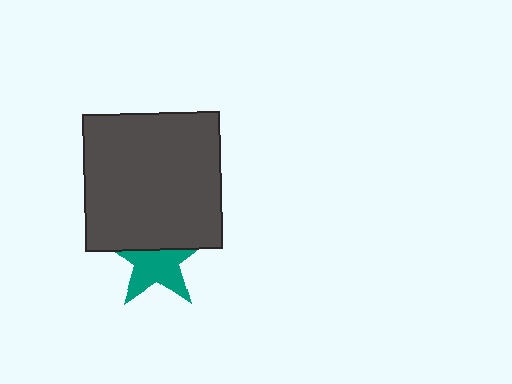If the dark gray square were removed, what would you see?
You would see the complete teal star.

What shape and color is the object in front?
The object in front is a dark gray square.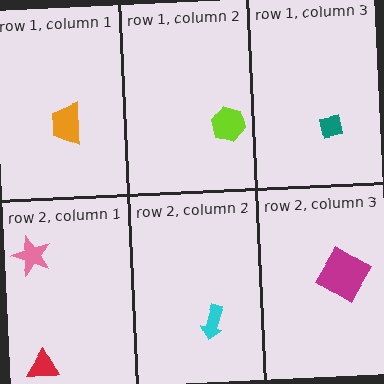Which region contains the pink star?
The row 2, column 1 region.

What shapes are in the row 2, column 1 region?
The pink star, the red triangle.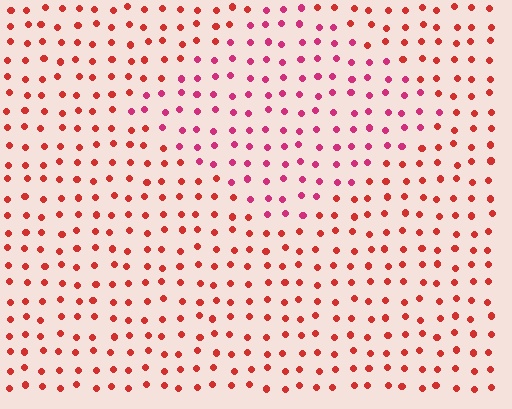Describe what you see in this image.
The image is filled with small red elements in a uniform arrangement. A diamond-shaped region is visible where the elements are tinted to a slightly different hue, forming a subtle color boundary.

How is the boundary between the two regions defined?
The boundary is defined purely by a slight shift in hue (about 30 degrees). Spacing, size, and orientation are identical on both sides.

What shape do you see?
I see a diamond.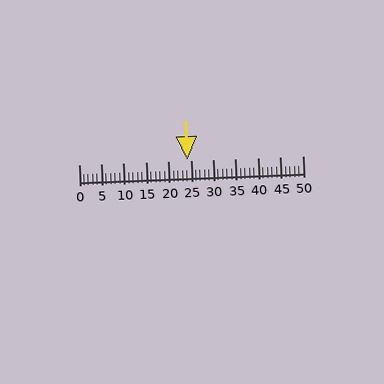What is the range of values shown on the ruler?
The ruler shows values from 0 to 50.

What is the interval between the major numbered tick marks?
The major tick marks are spaced 5 units apart.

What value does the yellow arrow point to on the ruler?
The yellow arrow points to approximately 24.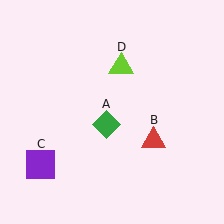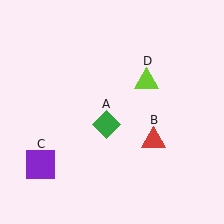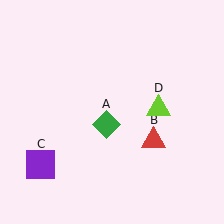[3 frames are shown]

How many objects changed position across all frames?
1 object changed position: lime triangle (object D).